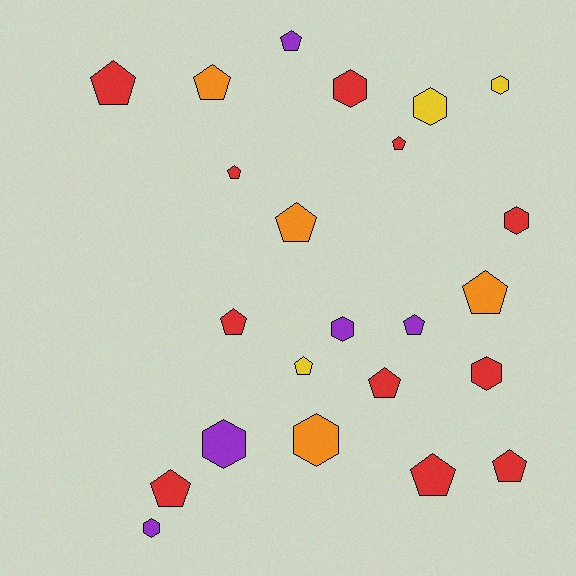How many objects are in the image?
There are 23 objects.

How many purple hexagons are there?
There are 3 purple hexagons.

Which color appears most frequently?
Red, with 11 objects.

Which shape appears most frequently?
Pentagon, with 14 objects.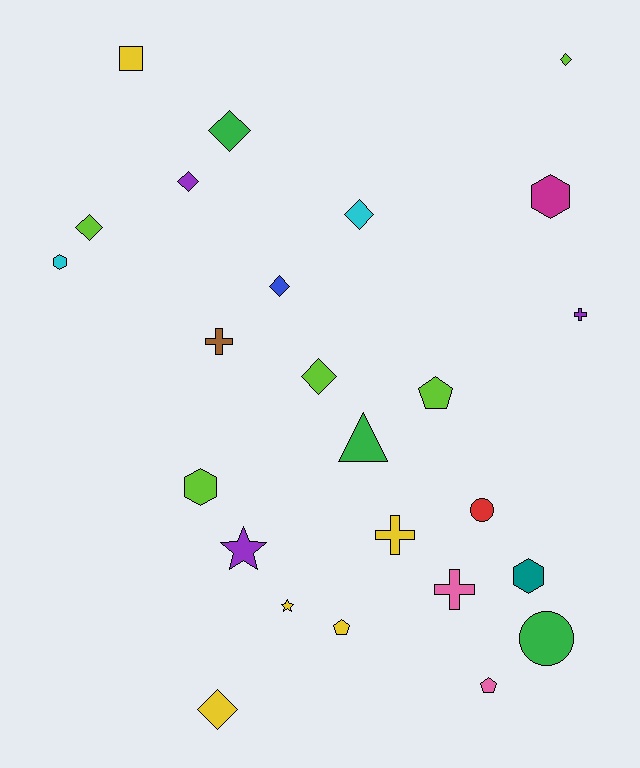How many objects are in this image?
There are 25 objects.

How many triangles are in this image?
There is 1 triangle.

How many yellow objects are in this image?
There are 5 yellow objects.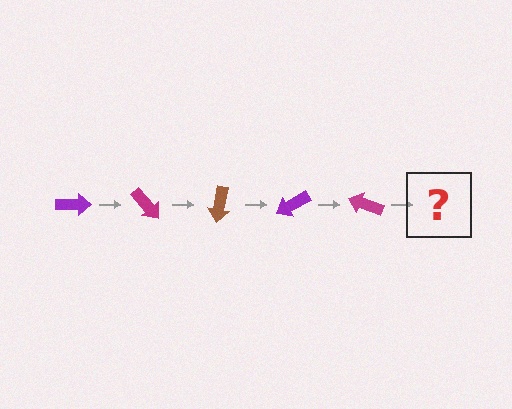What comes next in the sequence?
The next element should be a brown arrow, rotated 250 degrees from the start.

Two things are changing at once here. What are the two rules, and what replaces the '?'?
The two rules are that it rotates 50 degrees each step and the color cycles through purple, magenta, and brown. The '?' should be a brown arrow, rotated 250 degrees from the start.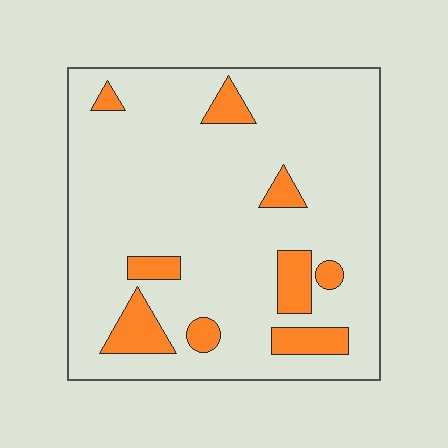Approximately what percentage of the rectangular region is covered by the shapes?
Approximately 15%.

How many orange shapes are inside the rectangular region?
9.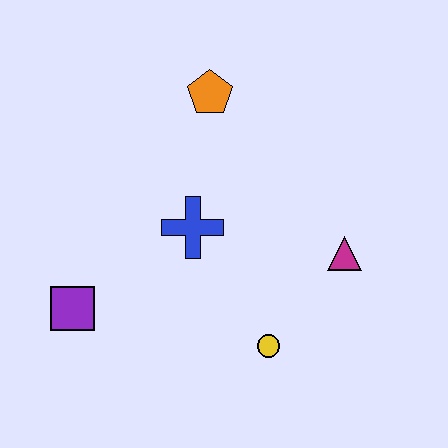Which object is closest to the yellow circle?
The magenta triangle is closest to the yellow circle.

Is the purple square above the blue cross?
No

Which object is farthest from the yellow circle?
The orange pentagon is farthest from the yellow circle.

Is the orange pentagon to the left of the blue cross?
No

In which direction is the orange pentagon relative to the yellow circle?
The orange pentagon is above the yellow circle.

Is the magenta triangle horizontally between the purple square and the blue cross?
No